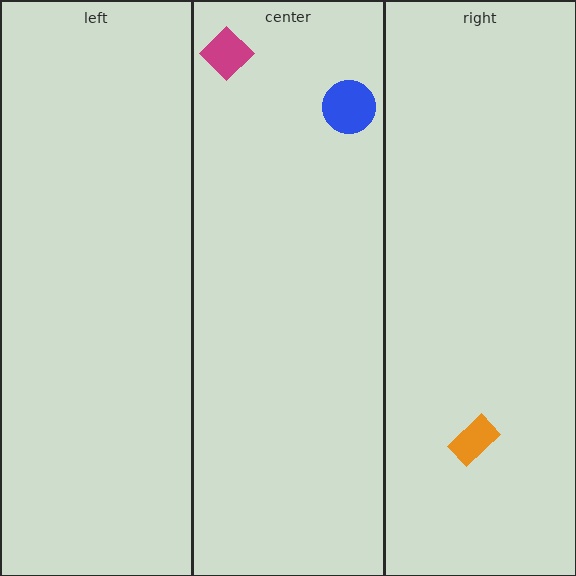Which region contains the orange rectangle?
The right region.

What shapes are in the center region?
The magenta diamond, the blue circle.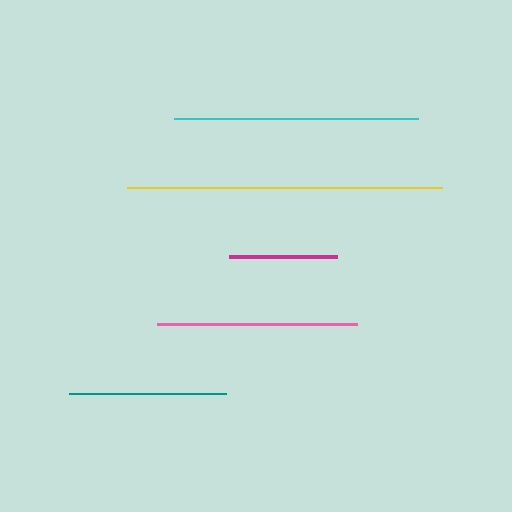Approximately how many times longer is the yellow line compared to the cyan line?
The yellow line is approximately 1.3 times the length of the cyan line.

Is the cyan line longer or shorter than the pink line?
The cyan line is longer than the pink line.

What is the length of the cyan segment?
The cyan segment is approximately 244 pixels long.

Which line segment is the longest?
The yellow line is the longest at approximately 315 pixels.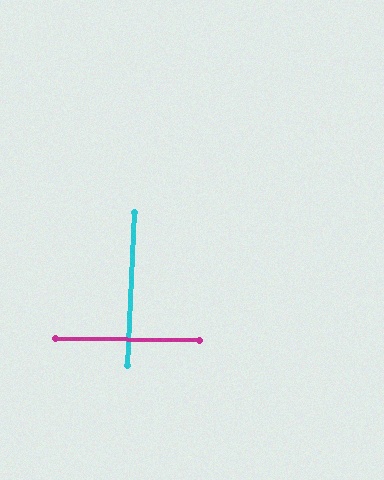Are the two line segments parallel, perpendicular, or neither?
Perpendicular — they meet at approximately 88°.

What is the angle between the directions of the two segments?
Approximately 88 degrees.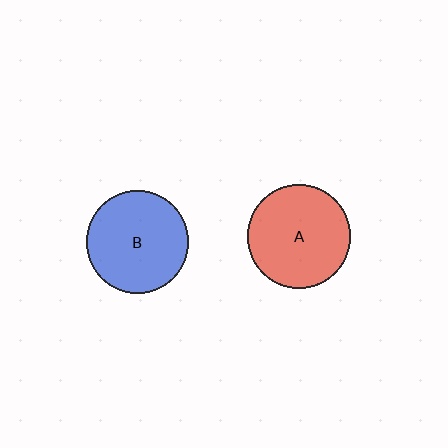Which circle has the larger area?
Circle A (red).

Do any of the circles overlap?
No, none of the circles overlap.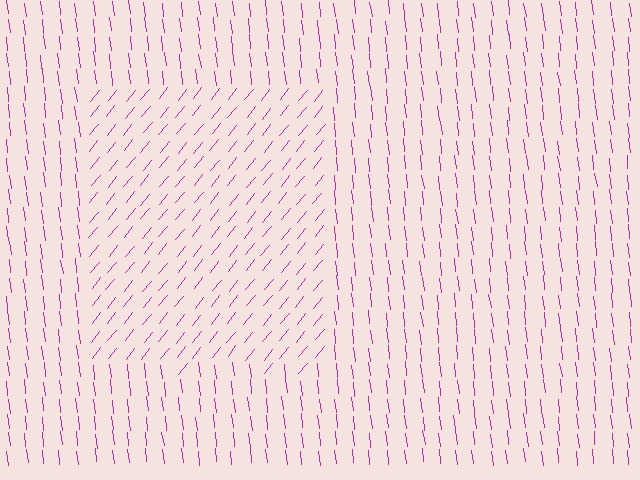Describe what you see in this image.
The image is filled with small magenta line segments. A rectangle region in the image has lines oriented differently from the surrounding lines, creating a visible texture boundary.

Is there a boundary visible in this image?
Yes, there is a texture boundary formed by a change in line orientation.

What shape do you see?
I see a rectangle.